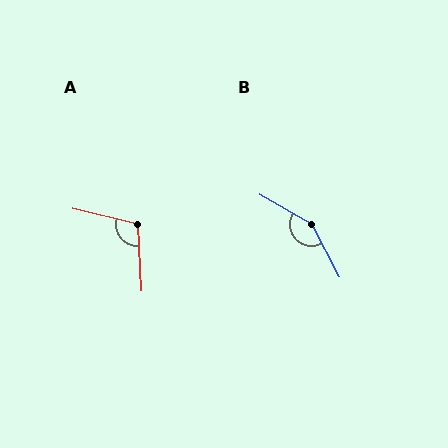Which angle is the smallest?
A, at approximately 106 degrees.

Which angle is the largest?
B, at approximately 148 degrees.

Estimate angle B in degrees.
Approximately 148 degrees.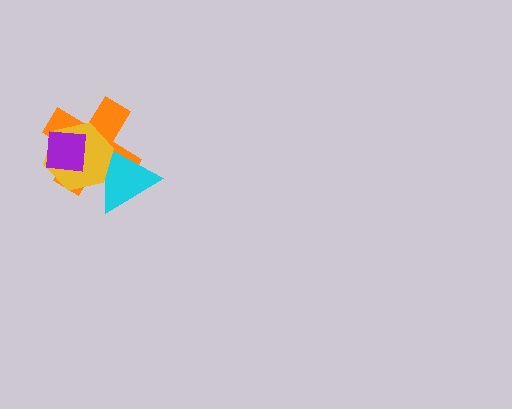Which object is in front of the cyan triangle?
The yellow hexagon is in front of the cyan triangle.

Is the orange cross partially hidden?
Yes, it is partially covered by another shape.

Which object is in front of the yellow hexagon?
The purple square is in front of the yellow hexagon.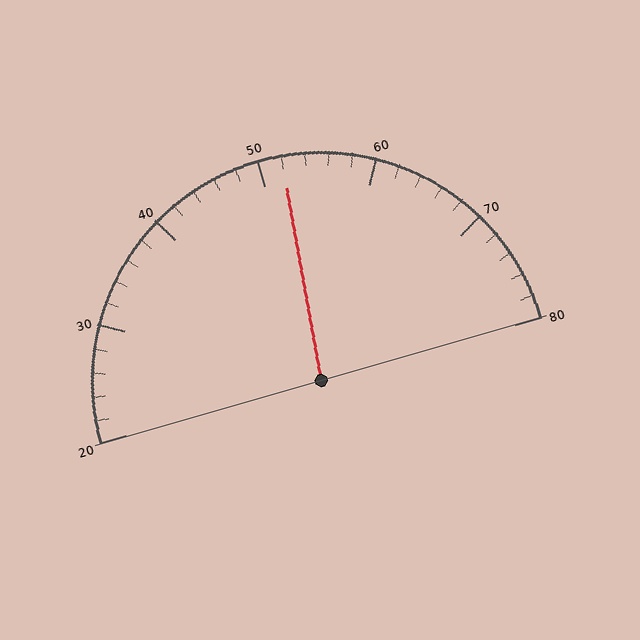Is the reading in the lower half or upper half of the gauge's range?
The reading is in the upper half of the range (20 to 80).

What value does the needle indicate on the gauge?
The needle indicates approximately 52.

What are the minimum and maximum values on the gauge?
The gauge ranges from 20 to 80.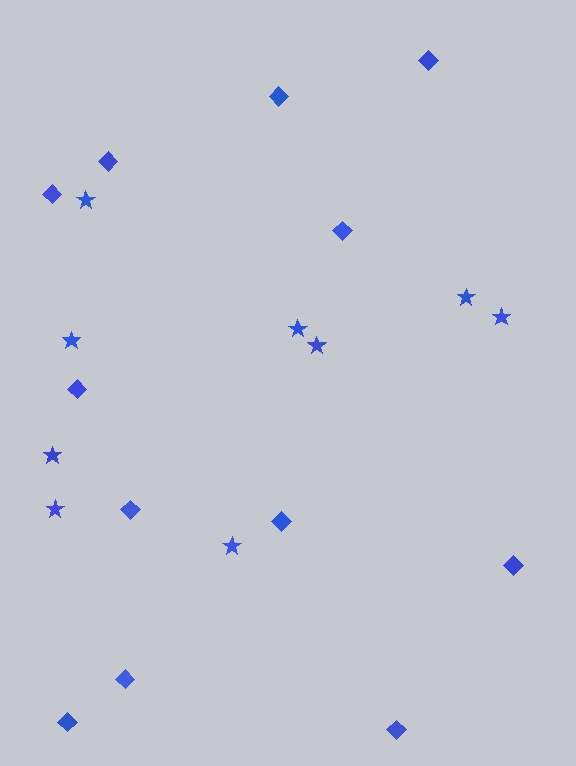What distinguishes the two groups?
There are 2 groups: one group of diamonds (12) and one group of stars (9).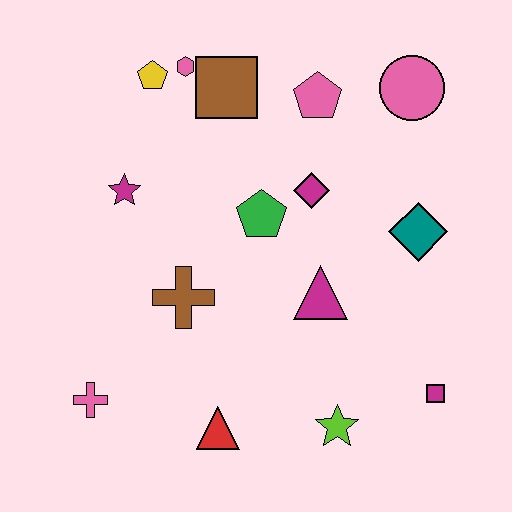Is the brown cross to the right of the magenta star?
Yes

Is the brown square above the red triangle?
Yes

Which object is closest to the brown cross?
The green pentagon is closest to the brown cross.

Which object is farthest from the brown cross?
The pink circle is farthest from the brown cross.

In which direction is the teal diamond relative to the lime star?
The teal diamond is above the lime star.